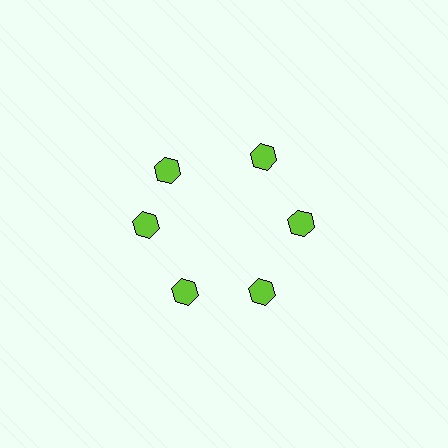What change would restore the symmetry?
The symmetry would be restored by rotating it back into even spacing with its neighbors so that all 6 hexagons sit at equal angles and equal distance from the center.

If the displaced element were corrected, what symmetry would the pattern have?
It would have 6-fold rotational symmetry — the pattern would map onto itself every 60 degrees.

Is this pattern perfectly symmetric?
No. The 6 lime hexagons are arranged in a ring, but one element near the 11 o'clock position is rotated out of alignment along the ring, breaking the 6-fold rotational symmetry.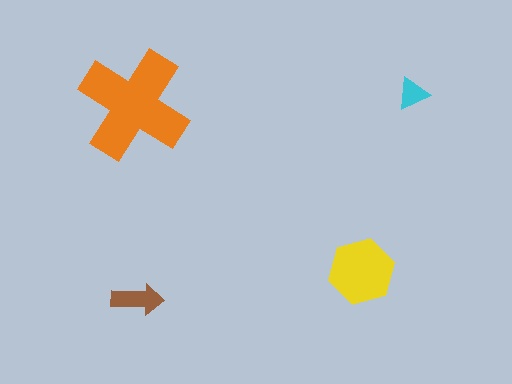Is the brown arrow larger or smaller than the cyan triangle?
Larger.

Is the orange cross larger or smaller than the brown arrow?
Larger.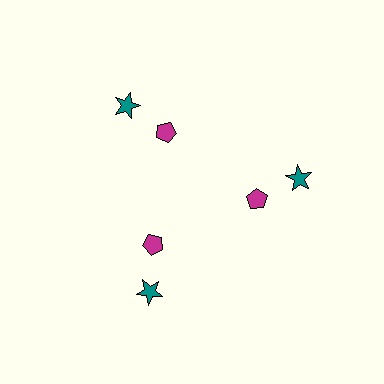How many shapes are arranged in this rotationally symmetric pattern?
There are 6 shapes, arranged in 3 groups of 2.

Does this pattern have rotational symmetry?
Yes, this pattern has 3-fold rotational symmetry. It looks the same after rotating 120 degrees around the center.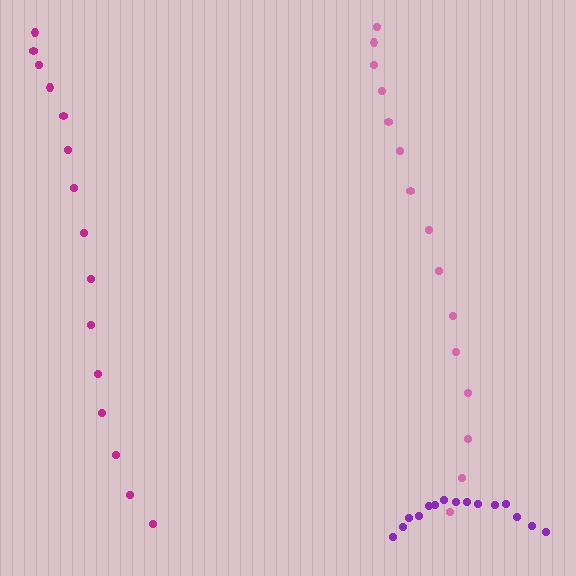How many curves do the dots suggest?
There are 3 distinct paths.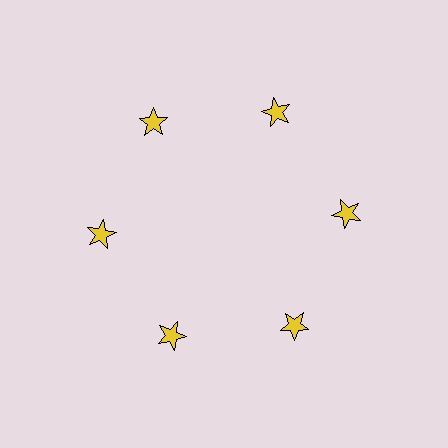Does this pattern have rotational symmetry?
Yes, this pattern has 6-fold rotational symmetry. It looks the same after rotating 60 degrees around the center.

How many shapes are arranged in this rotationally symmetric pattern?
There are 6 shapes, arranged in 6 groups of 1.